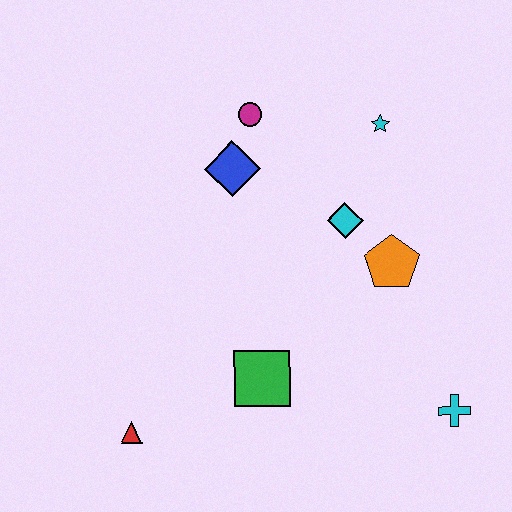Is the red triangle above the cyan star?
No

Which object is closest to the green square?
The red triangle is closest to the green square.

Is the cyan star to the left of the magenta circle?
No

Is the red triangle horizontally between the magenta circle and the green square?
No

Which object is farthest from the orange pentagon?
The red triangle is farthest from the orange pentagon.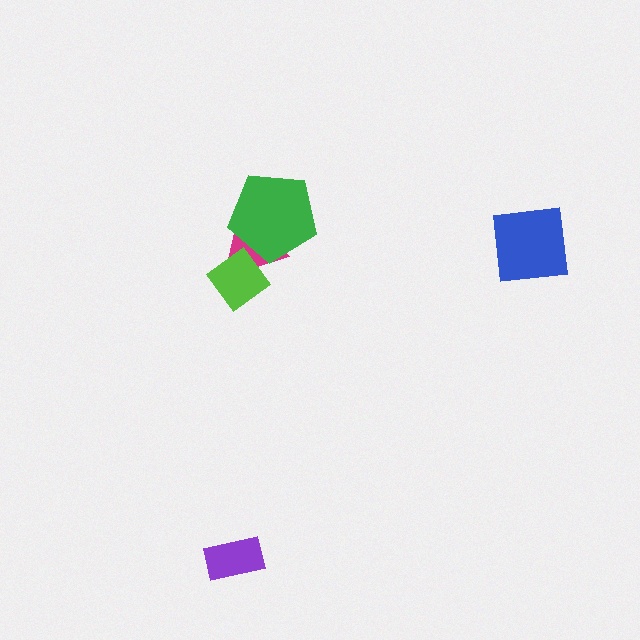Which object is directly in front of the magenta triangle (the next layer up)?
The green pentagon is directly in front of the magenta triangle.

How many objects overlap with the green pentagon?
2 objects overlap with the green pentagon.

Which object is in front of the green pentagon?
The lime diamond is in front of the green pentagon.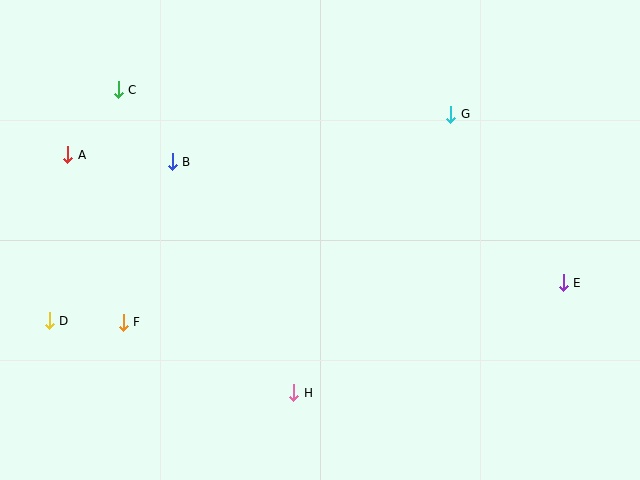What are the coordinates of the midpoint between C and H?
The midpoint between C and H is at (206, 241).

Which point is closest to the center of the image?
Point H at (294, 393) is closest to the center.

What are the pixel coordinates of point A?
Point A is at (68, 155).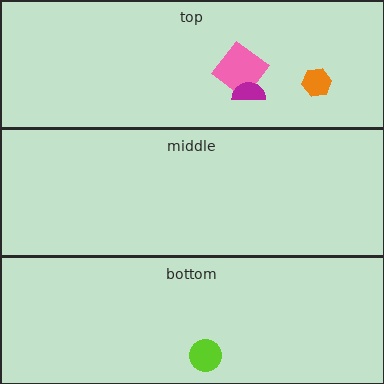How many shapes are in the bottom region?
1.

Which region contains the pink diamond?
The top region.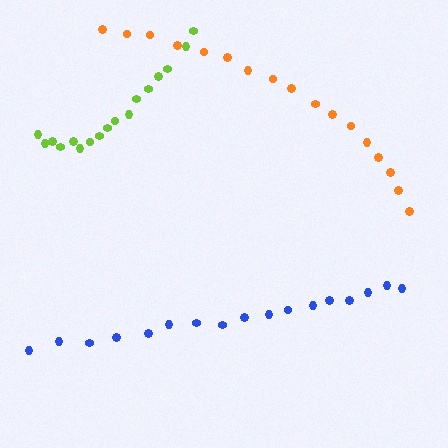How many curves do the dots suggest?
There are 3 distinct paths.